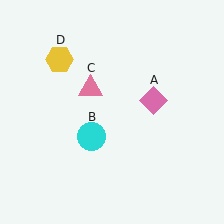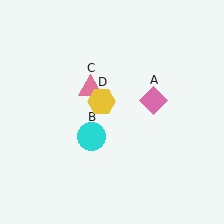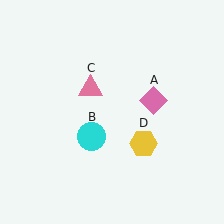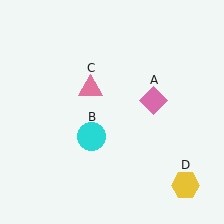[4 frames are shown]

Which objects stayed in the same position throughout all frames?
Pink diamond (object A) and cyan circle (object B) and pink triangle (object C) remained stationary.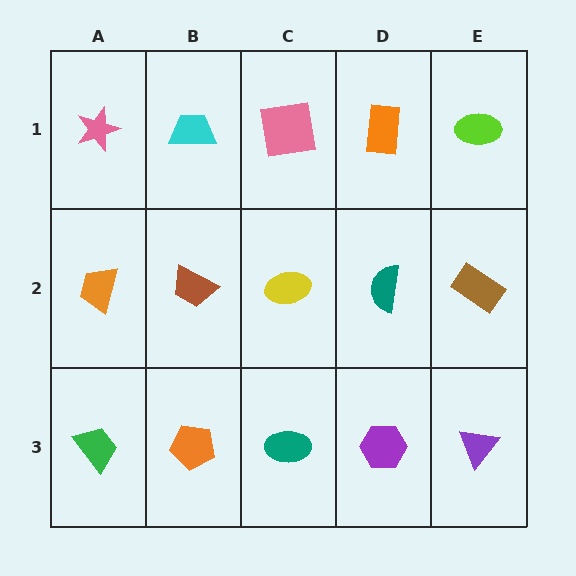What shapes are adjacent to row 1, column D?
A teal semicircle (row 2, column D), a pink square (row 1, column C), a lime ellipse (row 1, column E).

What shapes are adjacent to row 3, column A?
An orange trapezoid (row 2, column A), an orange pentagon (row 3, column B).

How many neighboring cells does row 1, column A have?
2.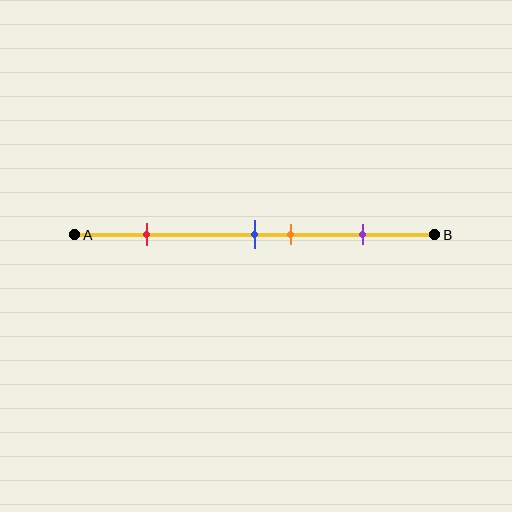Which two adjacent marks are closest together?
The blue and orange marks are the closest adjacent pair.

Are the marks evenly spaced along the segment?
No, the marks are not evenly spaced.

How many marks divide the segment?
There are 4 marks dividing the segment.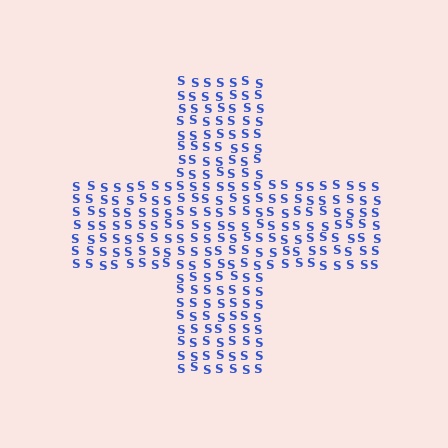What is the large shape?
The large shape is a cross.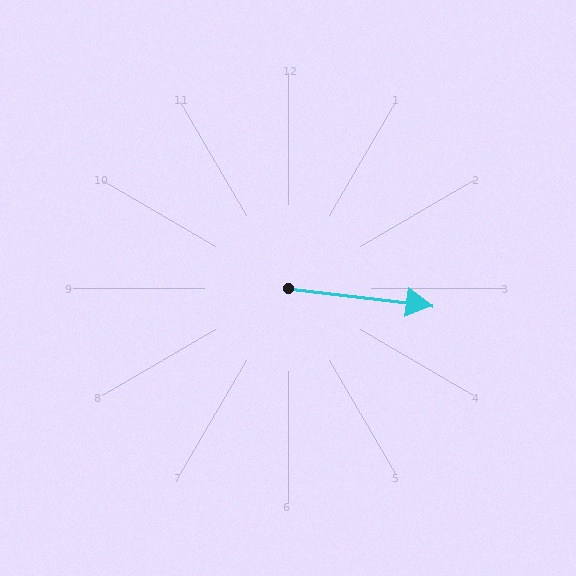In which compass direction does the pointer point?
East.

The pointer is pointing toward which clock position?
Roughly 3 o'clock.